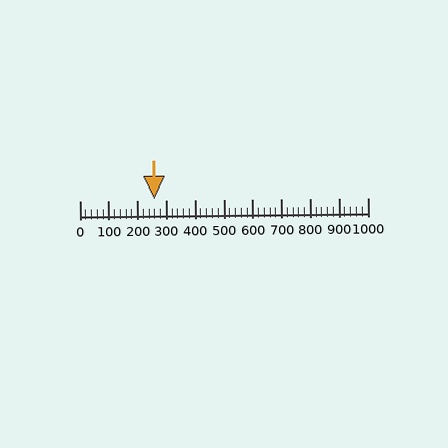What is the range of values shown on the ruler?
The ruler shows values from 0 to 1000.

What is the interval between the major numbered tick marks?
The major tick marks are spaced 100 units apart.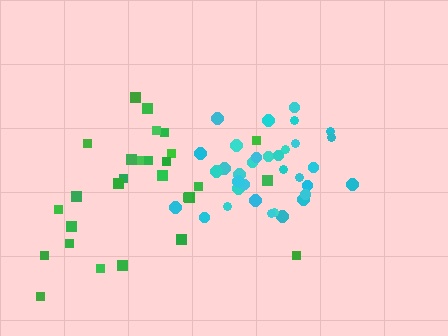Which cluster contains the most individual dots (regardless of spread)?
Cyan (34).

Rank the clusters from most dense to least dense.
cyan, green.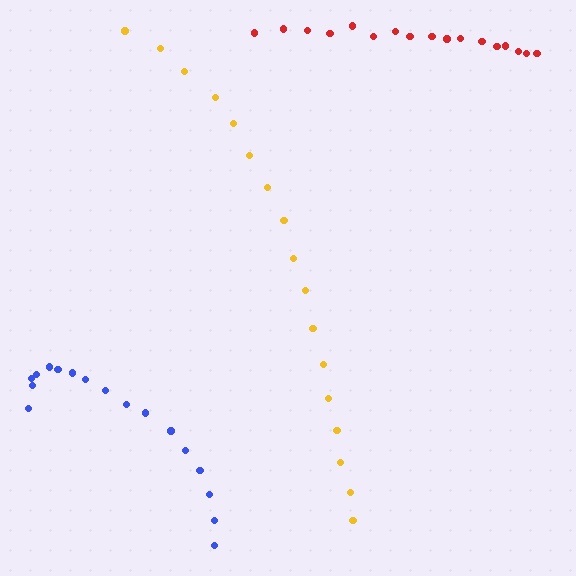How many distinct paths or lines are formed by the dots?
There are 3 distinct paths.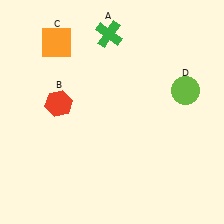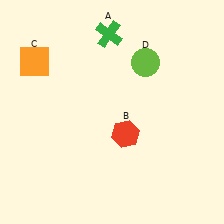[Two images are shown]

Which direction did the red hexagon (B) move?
The red hexagon (B) moved right.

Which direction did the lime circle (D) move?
The lime circle (D) moved left.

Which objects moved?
The objects that moved are: the red hexagon (B), the orange square (C), the lime circle (D).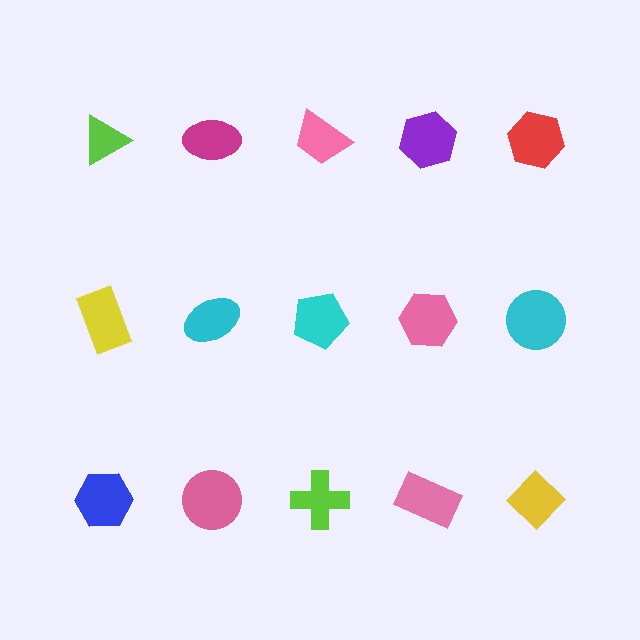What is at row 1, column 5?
A red hexagon.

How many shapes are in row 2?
5 shapes.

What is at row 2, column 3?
A cyan pentagon.